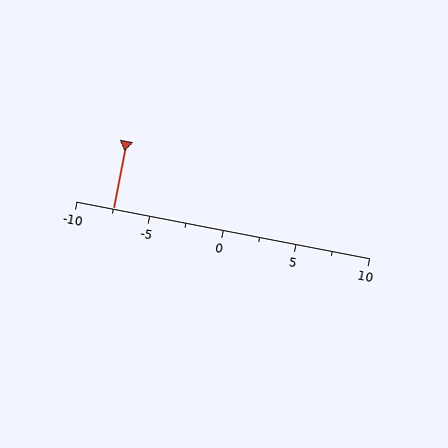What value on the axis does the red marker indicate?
The marker indicates approximately -7.5.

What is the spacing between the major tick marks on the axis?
The major ticks are spaced 5 apart.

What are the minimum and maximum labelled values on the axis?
The axis runs from -10 to 10.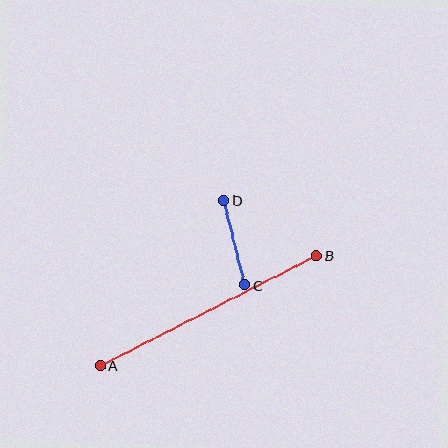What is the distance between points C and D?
The distance is approximately 87 pixels.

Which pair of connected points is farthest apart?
Points A and B are farthest apart.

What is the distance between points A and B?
The distance is approximately 242 pixels.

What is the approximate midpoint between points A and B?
The midpoint is at approximately (208, 311) pixels.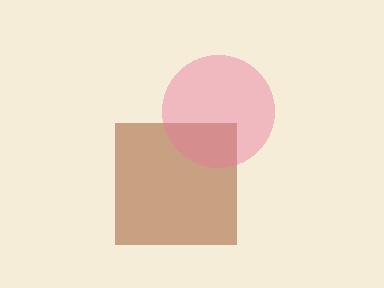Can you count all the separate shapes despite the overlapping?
Yes, there are 2 separate shapes.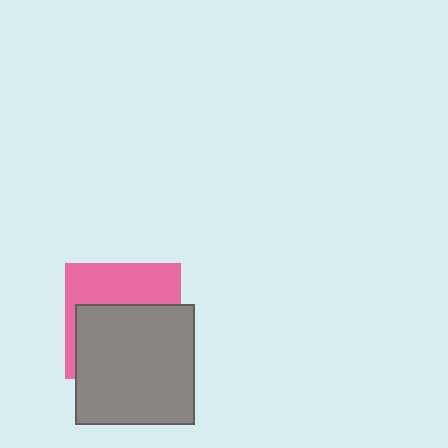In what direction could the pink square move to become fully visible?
The pink square could move up. That would shift it out from behind the gray square entirely.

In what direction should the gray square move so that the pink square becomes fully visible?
The gray square should move down. That is the shortest direction to clear the overlap and leave the pink square fully visible.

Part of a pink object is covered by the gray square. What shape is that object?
It is a square.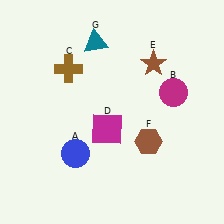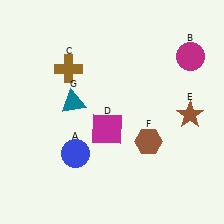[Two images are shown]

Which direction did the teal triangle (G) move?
The teal triangle (G) moved down.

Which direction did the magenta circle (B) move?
The magenta circle (B) moved up.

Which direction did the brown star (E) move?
The brown star (E) moved down.